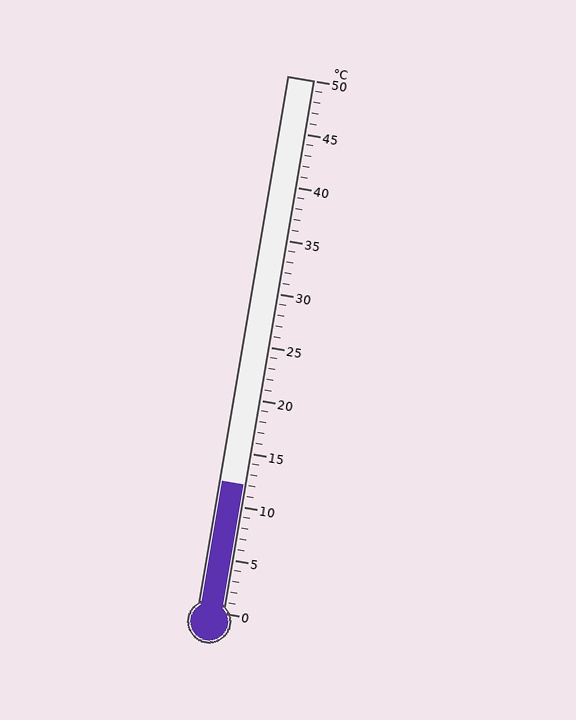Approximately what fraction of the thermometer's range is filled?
The thermometer is filled to approximately 25% of its range.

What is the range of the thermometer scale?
The thermometer scale ranges from 0°C to 50°C.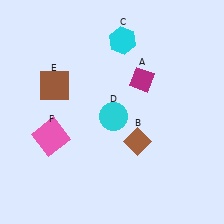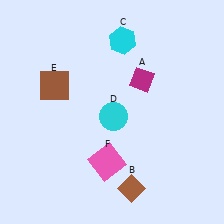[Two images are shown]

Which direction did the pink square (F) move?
The pink square (F) moved right.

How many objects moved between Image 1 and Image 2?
2 objects moved between the two images.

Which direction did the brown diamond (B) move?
The brown diamond (B) moved down.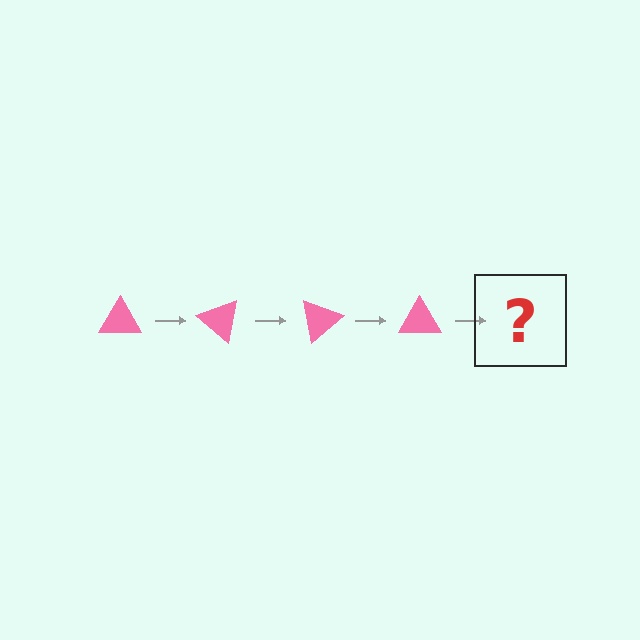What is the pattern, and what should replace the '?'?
The pattern is that the triangle rotates 40 degrees each step. The '?' should be a pink triangle rotated 160 degrees.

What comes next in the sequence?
The next element should be a pink triangle rotated 160 degrees.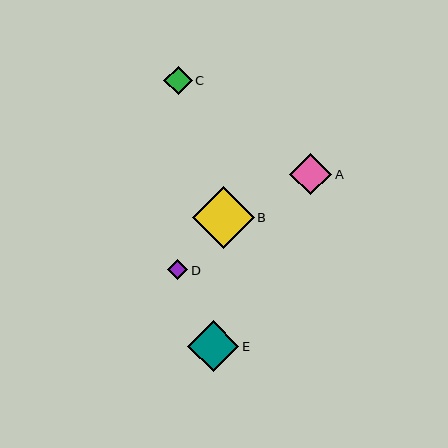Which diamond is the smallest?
Diamond D is the smallest with a size of approximately 20 pixels.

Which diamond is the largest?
Diamond B is the largest with a size of approximately 62 pixels.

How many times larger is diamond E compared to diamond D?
Diamond E is approximately 2.5 times the size of diamond D.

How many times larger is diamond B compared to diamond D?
Diamond B is approximately 3.0 times the size of diamond D.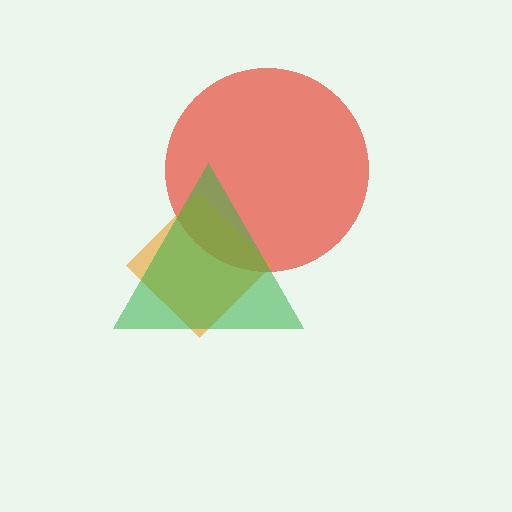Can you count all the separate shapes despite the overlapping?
Yes, there are 3 separate shapes.